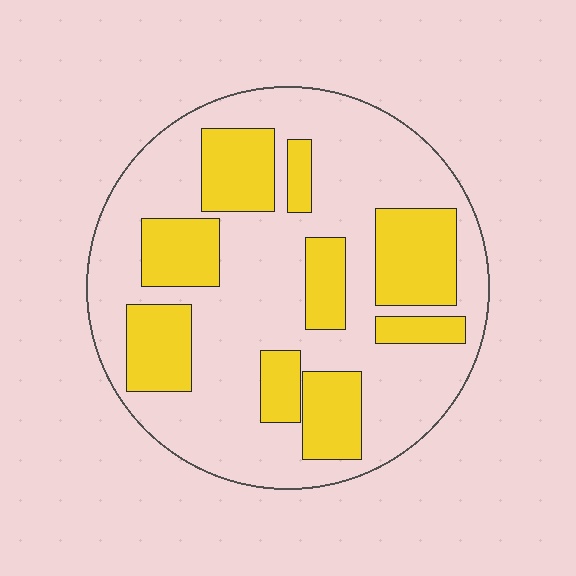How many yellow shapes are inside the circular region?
9.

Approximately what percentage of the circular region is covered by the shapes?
Approximately 35%.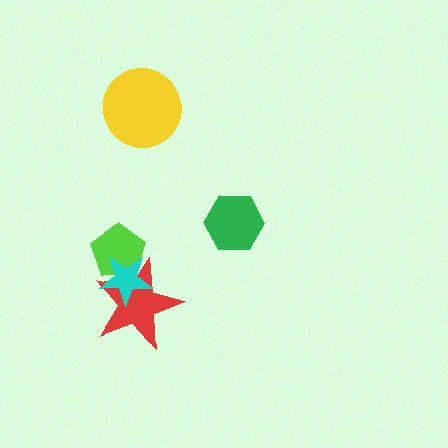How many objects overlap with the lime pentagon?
2 objects overlap with the lime pentagon.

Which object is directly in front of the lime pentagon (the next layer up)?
The red star is directly in front of the lime pentagon.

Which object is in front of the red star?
The cyan star is in front of the red star.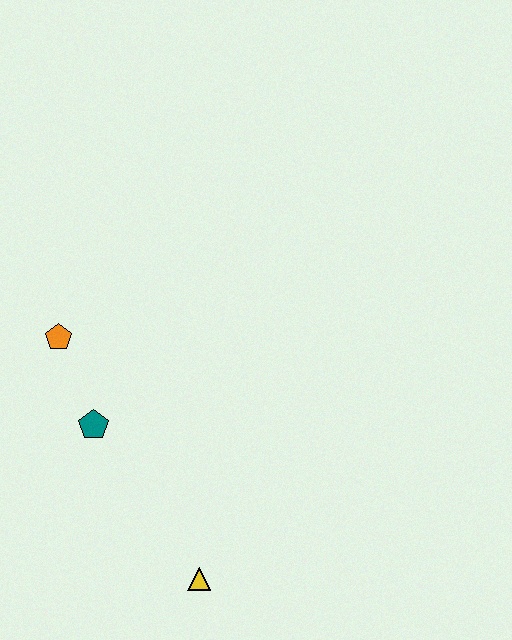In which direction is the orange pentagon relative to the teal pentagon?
The orange pentagon is above the teal pentagon.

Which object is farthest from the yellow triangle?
The orange pentagon is farthest from the yellow triangle.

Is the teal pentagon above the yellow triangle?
Yes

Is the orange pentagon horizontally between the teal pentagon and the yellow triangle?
No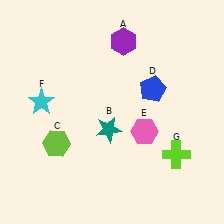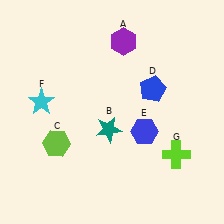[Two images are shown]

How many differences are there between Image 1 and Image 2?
There is 1 difference between the two images.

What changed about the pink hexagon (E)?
In Image 1, E is pink. In Image 2, it changed to blue.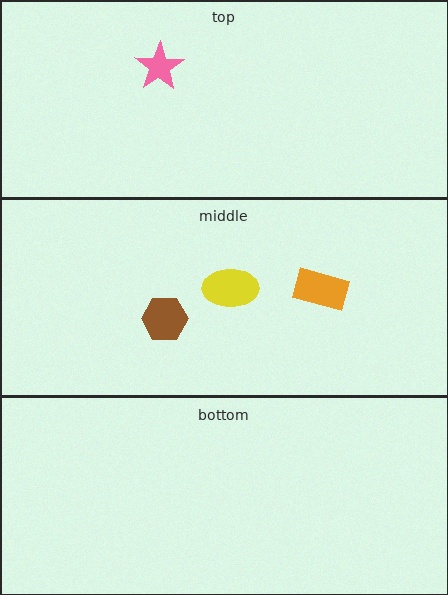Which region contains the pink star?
The top region.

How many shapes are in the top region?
1.